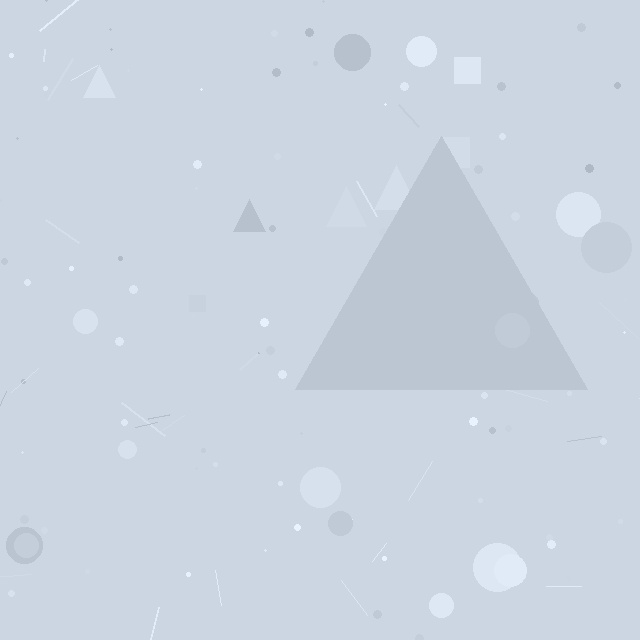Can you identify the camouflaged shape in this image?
The camouflaged shape is a triangle.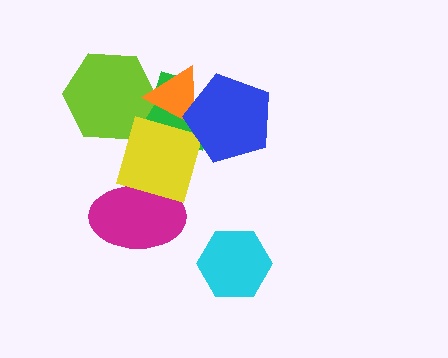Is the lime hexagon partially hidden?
Yes, it is partially covered by another shape.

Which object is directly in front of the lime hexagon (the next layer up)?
The orange triangle is directly in front of the lime hexagon.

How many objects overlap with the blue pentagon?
3 objects overlap with the blue pentagon.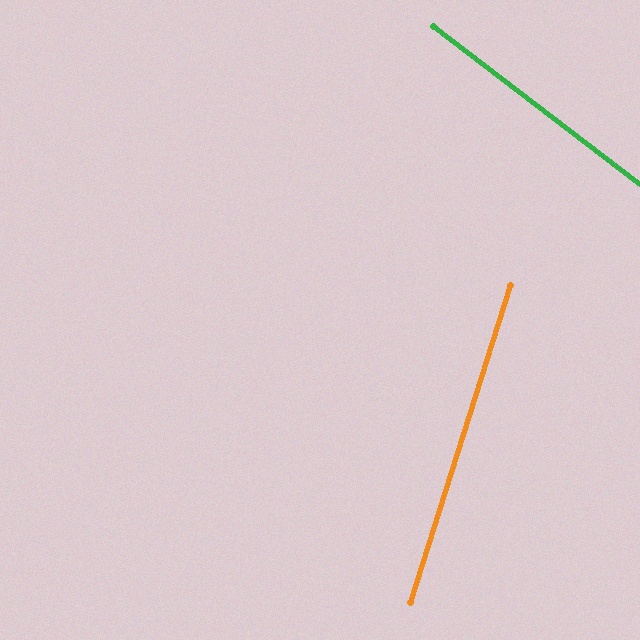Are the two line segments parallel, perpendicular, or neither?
Neither parallel nor perpendicular — they differ by about 70°.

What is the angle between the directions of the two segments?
Approximately 70 degrees.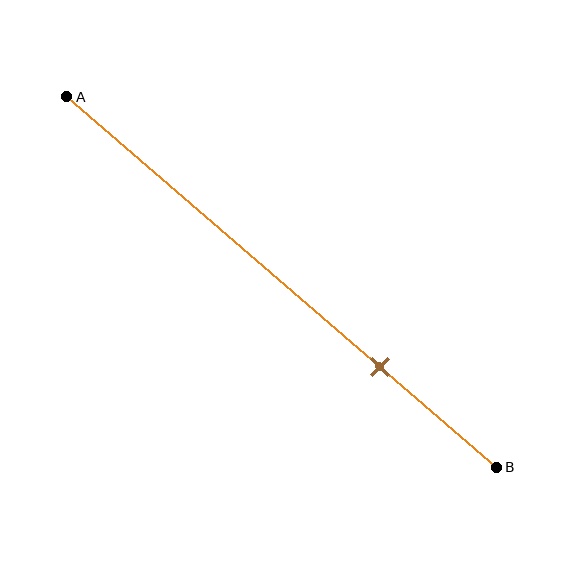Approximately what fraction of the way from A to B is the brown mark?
The brown mark is approximately 75% of the way from A to B.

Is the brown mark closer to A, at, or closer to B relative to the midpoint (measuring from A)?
The brown mark is closer to point B than the midpoint of segment AB.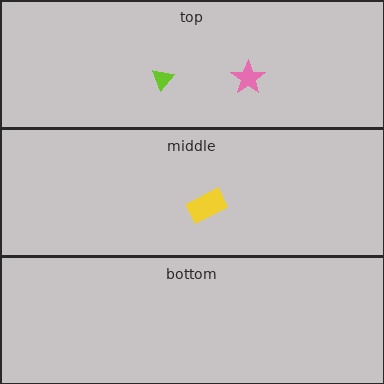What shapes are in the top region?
The pink star, the lime triangle.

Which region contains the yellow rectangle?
The middle region.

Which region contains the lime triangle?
The top region.